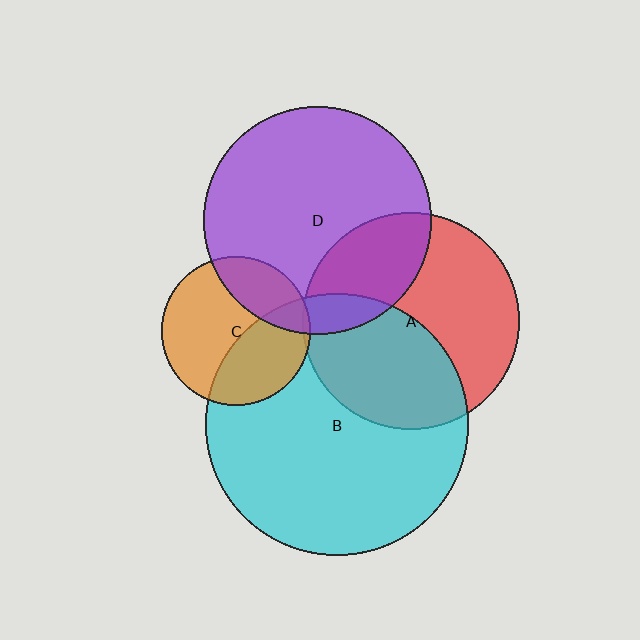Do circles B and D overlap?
Yes.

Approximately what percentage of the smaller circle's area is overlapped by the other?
Approximately 10%.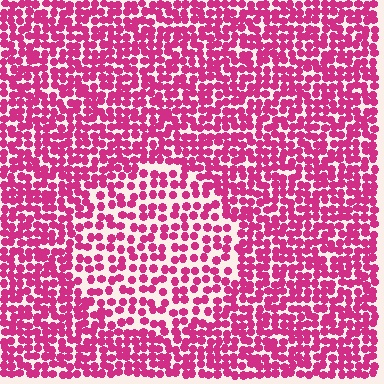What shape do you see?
I see a circle.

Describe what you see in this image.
The image contains small magenta elements arranged at two different densities. A circle-shaped region is visible where the elements are less densely packed than the surrounding area.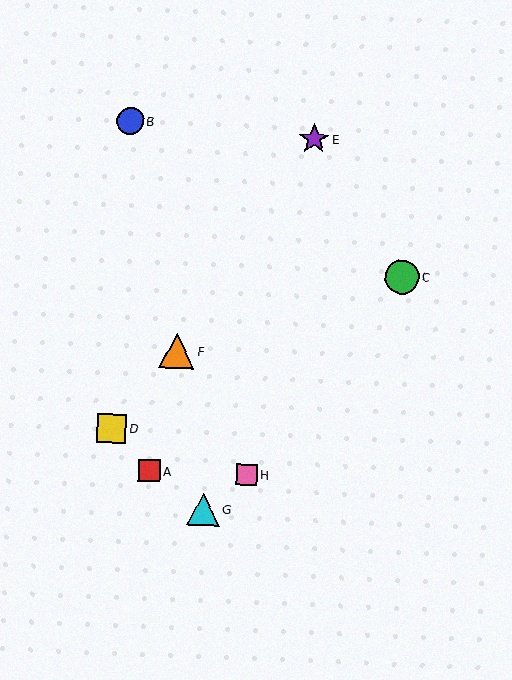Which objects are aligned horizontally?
Objects A, H are aligned horizontally.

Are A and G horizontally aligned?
No, A is at y≈471 and G is at y≈509.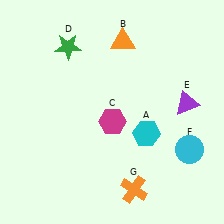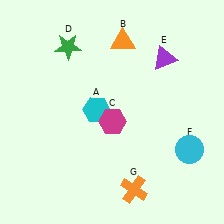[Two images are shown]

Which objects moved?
The objects that moved are: the cyan hexagon (A), the purple triangle (E).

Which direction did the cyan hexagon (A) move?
The cyan hexagon (A) moved left.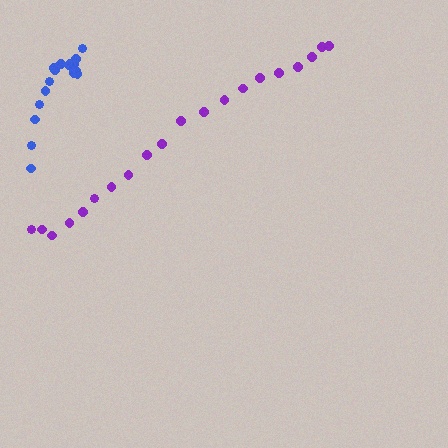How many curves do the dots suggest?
There are 2 distinct paths.